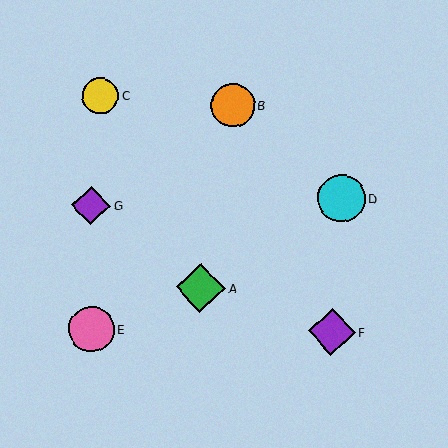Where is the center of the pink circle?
The center of the pink circle is at (92, 329).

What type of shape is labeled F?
Shape F is a purple diamond.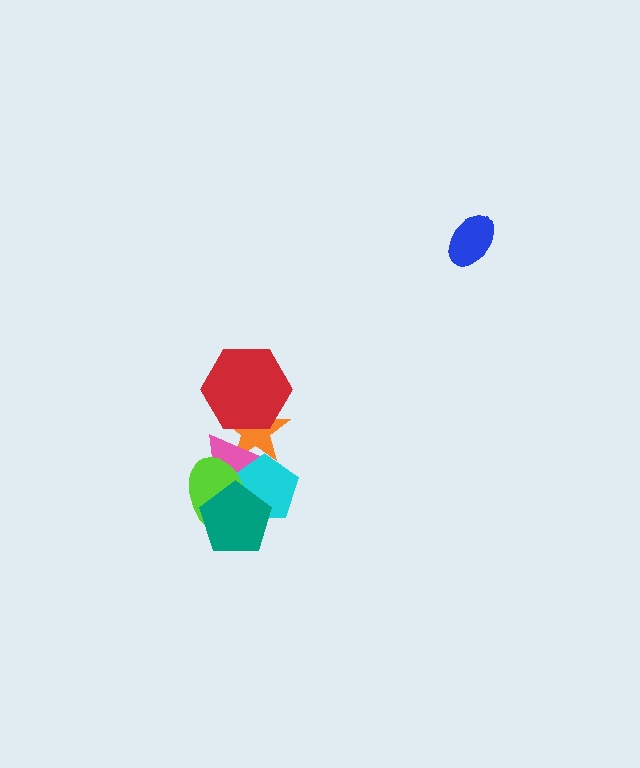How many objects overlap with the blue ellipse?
0 objects overlap with the blue ellipse.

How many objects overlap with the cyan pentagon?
4 objects overlap with the cyan pentagon.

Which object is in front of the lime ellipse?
The teal pentagon is in front of the lime ellipse.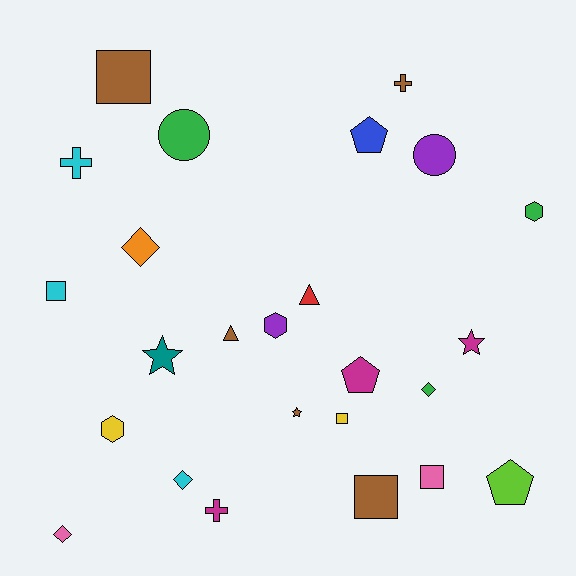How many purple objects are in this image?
There are 2 purple objects.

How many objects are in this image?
There are 25 objects.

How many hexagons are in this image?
There are 3 hexagons.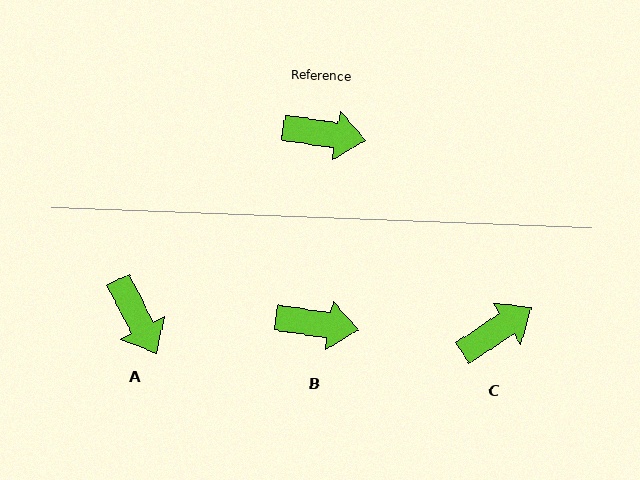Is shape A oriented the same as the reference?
No, it is off by about 54 degrees.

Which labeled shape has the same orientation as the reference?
B.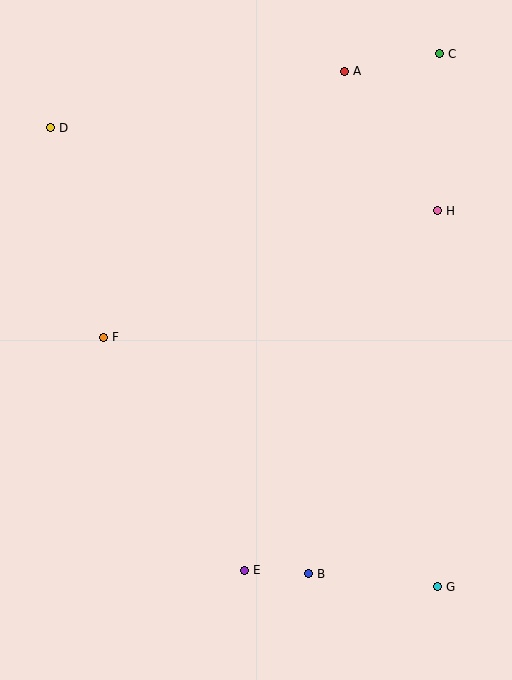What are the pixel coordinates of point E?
Point E is at (244, 570).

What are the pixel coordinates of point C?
Point C is at (439, 54).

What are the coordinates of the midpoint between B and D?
The midpoint between B and D is at (179, 351).